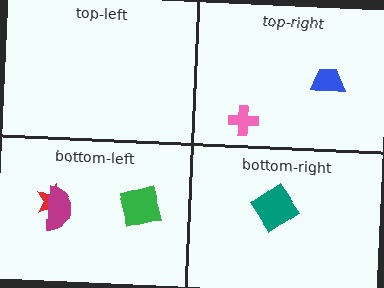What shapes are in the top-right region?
The pink cross, the blue trapezoid.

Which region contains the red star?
The bottom-left region.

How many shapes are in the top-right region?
2.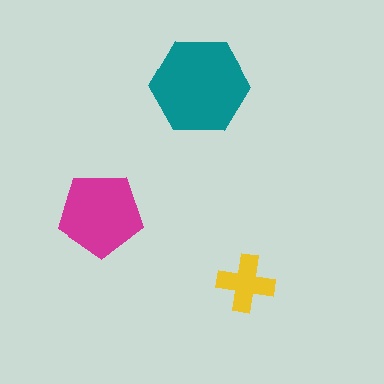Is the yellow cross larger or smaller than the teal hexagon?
Smaller.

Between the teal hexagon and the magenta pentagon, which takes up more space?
The teal hexagon.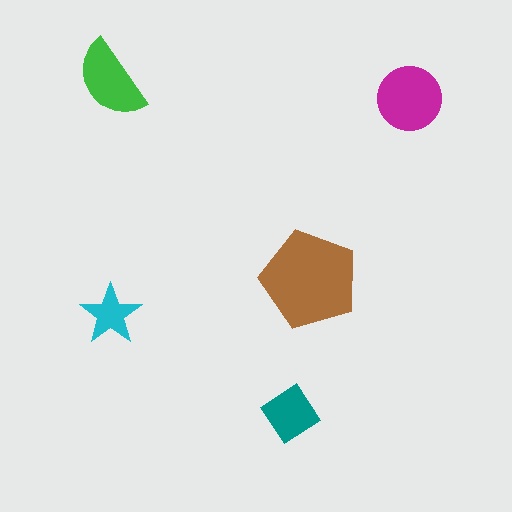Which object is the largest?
The brown pentagon.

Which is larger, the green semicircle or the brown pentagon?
The brown pentagon.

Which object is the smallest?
The cyan star.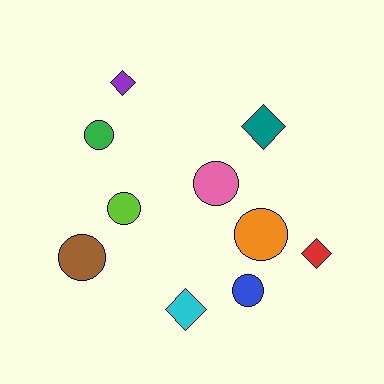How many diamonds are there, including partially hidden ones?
There are 4 diamonds.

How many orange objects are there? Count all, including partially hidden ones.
There is 1 orange object.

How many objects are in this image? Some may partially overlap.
There are 10 objects.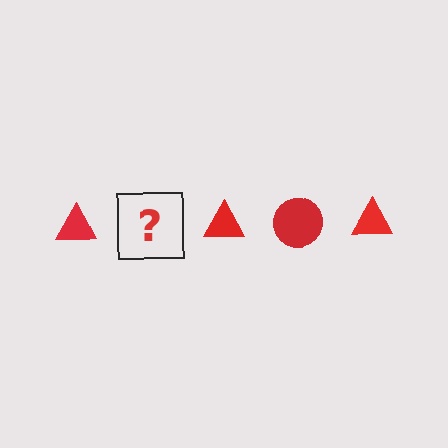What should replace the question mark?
The question mark should be replaced with a red circle.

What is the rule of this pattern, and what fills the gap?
The rule is that the pattern cycles through triangle, circle shapes in red. The gap should be filled with a red circle.